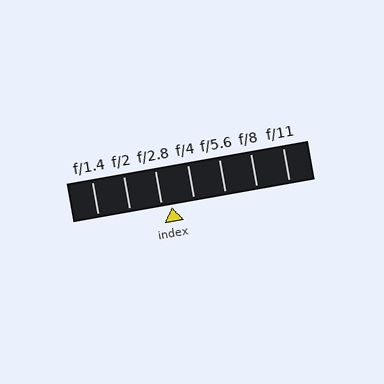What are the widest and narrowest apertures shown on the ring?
The widest aperture shown is f/1.4 and the narrowest is f/11.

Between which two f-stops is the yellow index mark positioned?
The index mark is between f/2.8 and f/4.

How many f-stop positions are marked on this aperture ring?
There are 7 f-stop positions marked.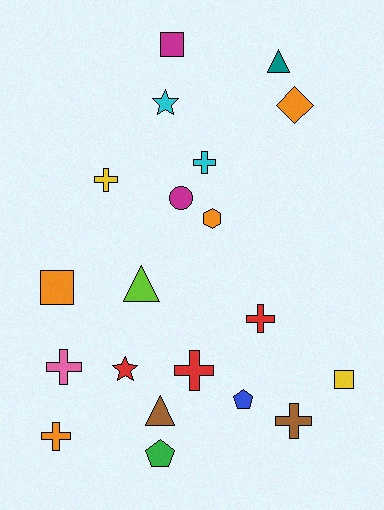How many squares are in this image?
There are 3 squares.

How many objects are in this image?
There are 20 objects.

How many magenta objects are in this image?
There are 2 magenta objects.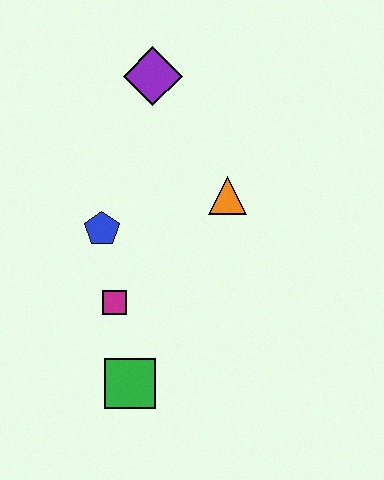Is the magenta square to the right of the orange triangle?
No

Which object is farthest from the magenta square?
The purple diamond is farthest from the magenta square.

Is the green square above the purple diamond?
No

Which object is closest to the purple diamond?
The orange triangle is closest to the purple diamond.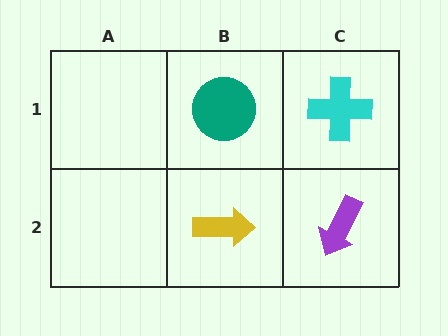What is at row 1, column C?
A cyan cross.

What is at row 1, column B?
A teal circle.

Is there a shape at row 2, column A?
No, that cell is empty.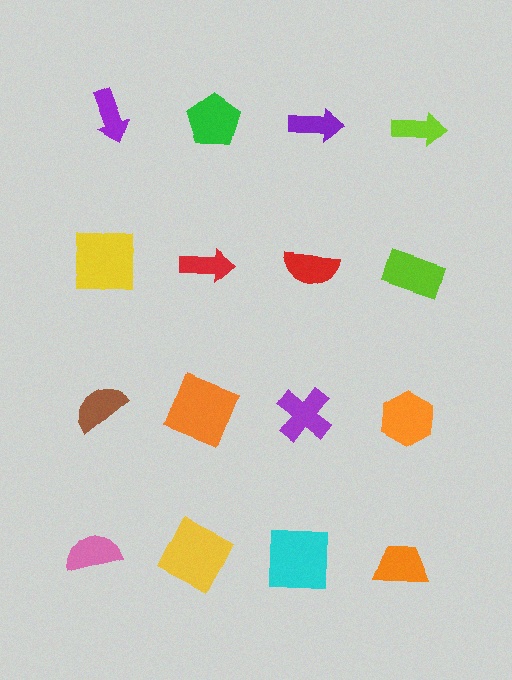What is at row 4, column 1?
A pink semicircle.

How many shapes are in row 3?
4 shapes.